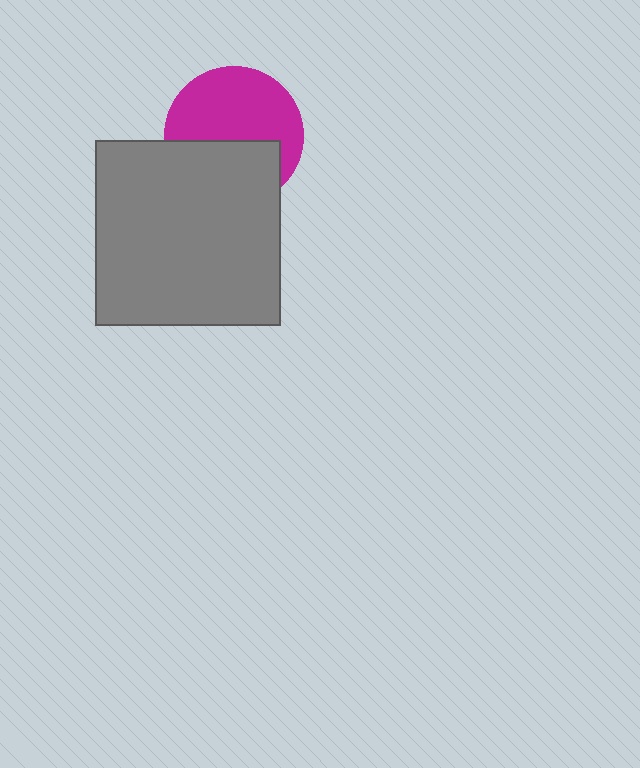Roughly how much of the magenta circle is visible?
About half of it is visible (roughly 58%).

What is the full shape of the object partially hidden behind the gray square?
The partially hidden object is a magenta circle.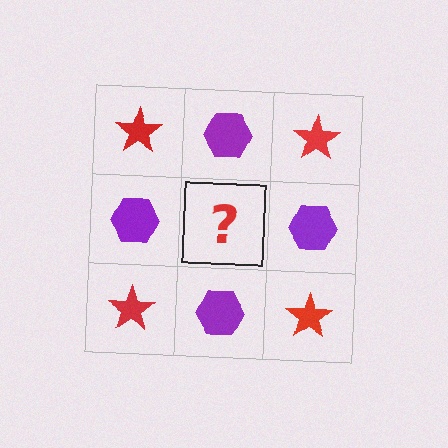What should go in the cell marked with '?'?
The missing cell should contain a red star.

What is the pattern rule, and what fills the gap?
The rule is that it alternates red star and purple hexagon in a checkerboard pattern. The gap should be filled with a red star.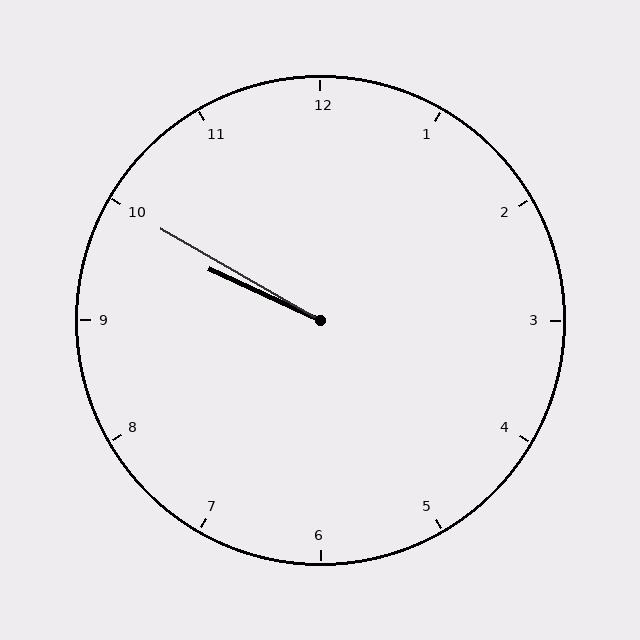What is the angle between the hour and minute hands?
Approximately 5 degrees.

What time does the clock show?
9:50.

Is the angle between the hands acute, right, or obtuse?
It is acute.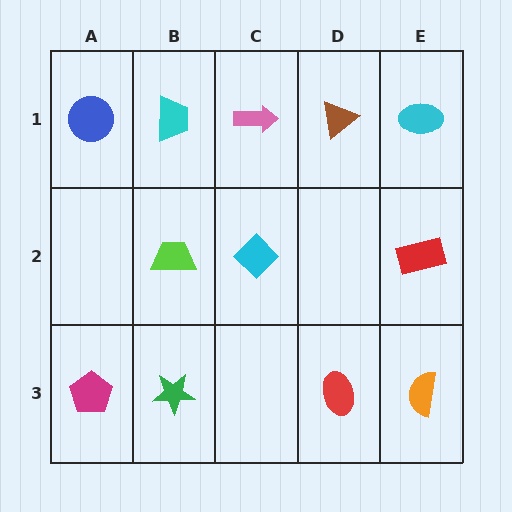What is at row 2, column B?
A lime trapezoid.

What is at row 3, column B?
A green star.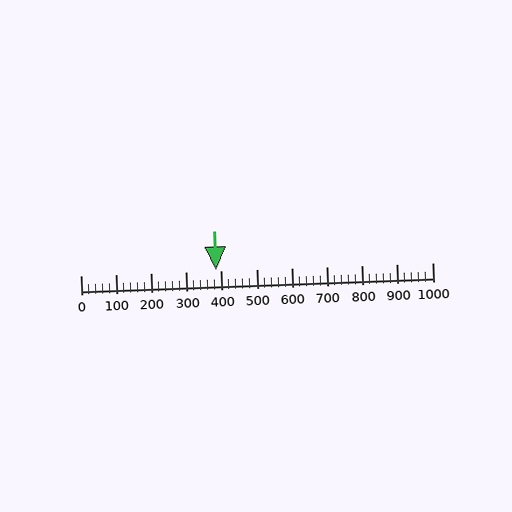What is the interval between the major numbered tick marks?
The major tick marks are spaced 100 units apart.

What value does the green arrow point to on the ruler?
The green arrow points to approximately 385.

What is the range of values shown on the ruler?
The ruler shows values from 0 to 1000.